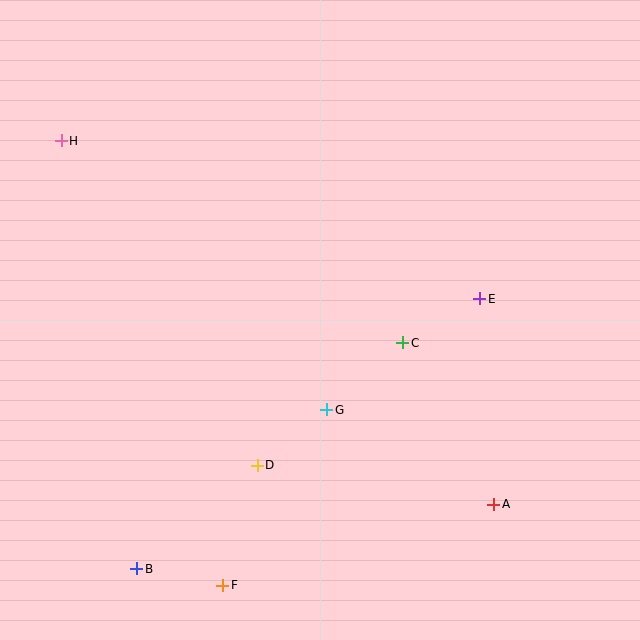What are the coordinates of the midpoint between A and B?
The midpoint between A and B is at (315, 536).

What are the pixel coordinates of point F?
Point F is at (223, 585).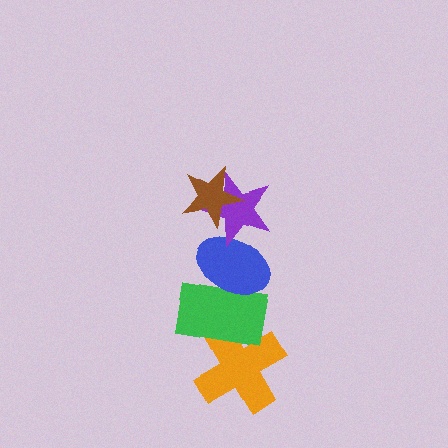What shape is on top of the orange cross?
The green rectangle is on top of the orange cross.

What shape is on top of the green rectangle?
The blue ellipse is on top of the green rectangle.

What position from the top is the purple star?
The purple star is 2nd from the top.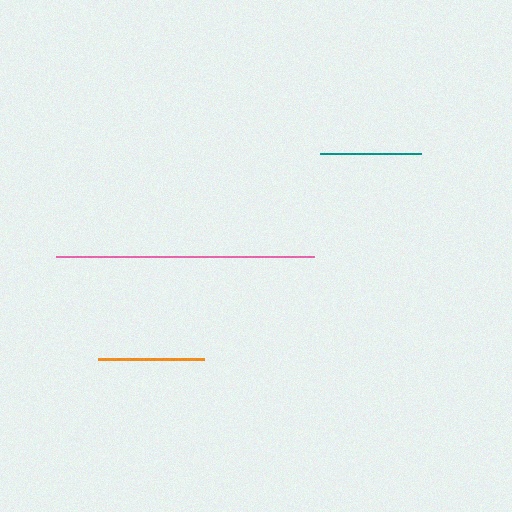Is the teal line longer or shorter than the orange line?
The orange line is longer than the teal line.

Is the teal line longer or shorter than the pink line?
The pink line is longer than the teal line.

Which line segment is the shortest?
The teal line is the shortest at approximately 101 pixels.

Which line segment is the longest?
The pink line is the longest at approximately 259 pixels.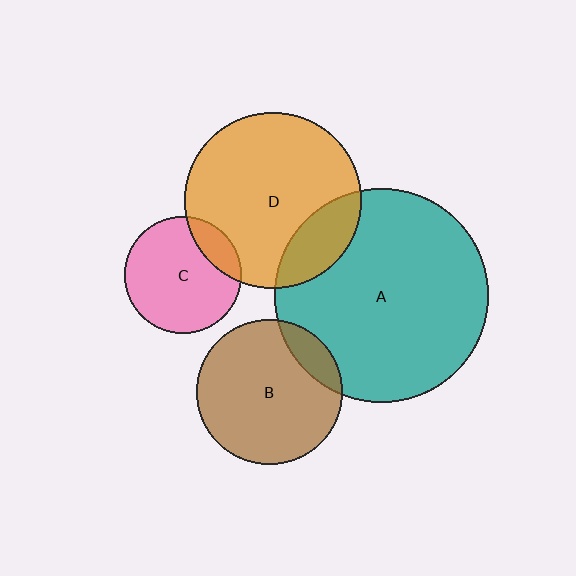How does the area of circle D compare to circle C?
Approximately 2.3 times.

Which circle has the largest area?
Circle A (teal).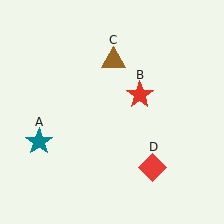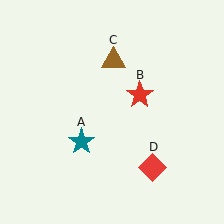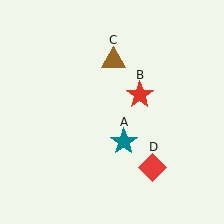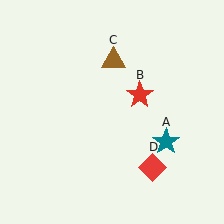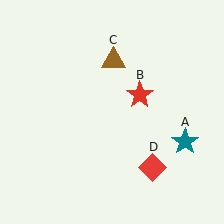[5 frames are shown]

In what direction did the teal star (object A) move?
The teal star (object A) moved right.